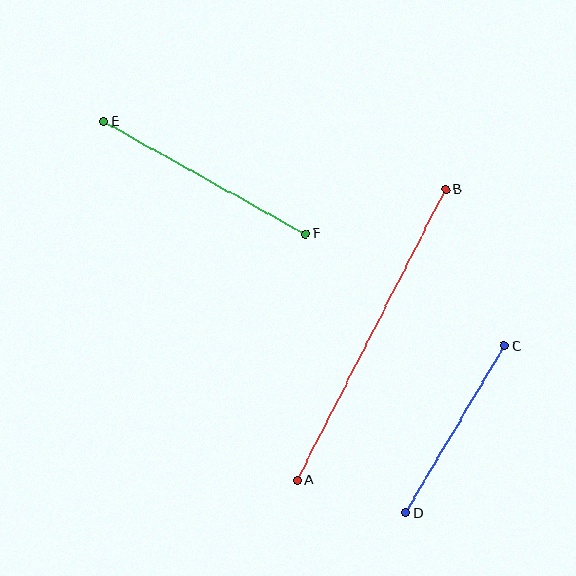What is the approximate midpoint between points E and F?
The midpoint is at approximately (204, 178) pixels.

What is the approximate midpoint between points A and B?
The midpoint is at approximately (371, 335) pixels.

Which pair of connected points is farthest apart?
Points A and B are farthest apart.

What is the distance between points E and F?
The distance is approximately 231 pixels.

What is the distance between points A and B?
The distance is approximately 327 pixels.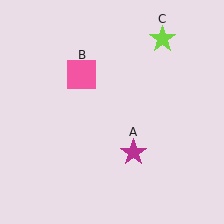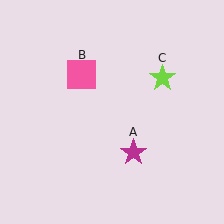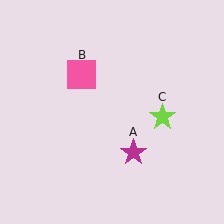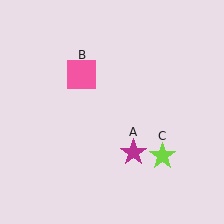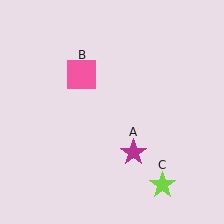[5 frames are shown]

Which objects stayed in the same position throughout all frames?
Magenta star (object A) and pink square (object B) remained stationary.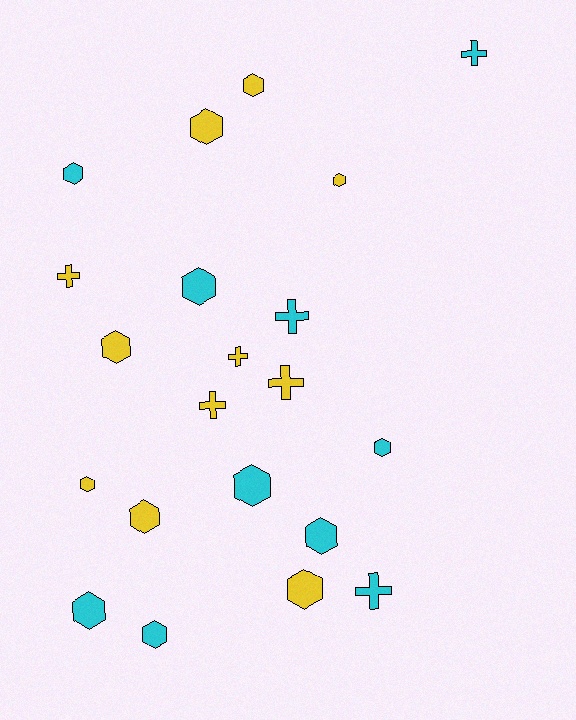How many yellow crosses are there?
There are 4 yellow crosses.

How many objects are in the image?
There are 21 objects.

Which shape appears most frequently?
Hexagon, with 14 objects.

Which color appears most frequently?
Yellow, with 11 objects.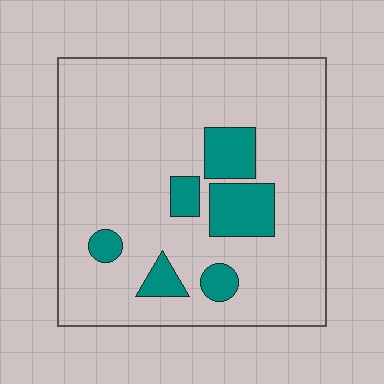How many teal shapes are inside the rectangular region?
6.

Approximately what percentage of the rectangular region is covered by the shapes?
Approximately 15%.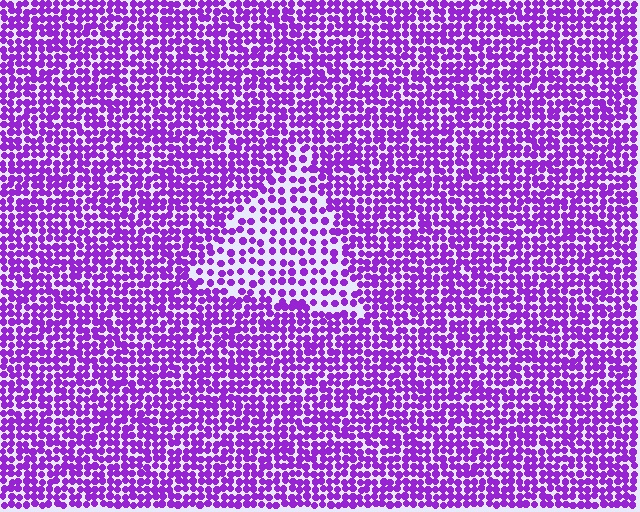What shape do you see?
I see a triangle.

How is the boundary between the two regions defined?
The boundary is defined by a change in element density (approximately 1.8x ratio). All elements are the same color, size, and shape.